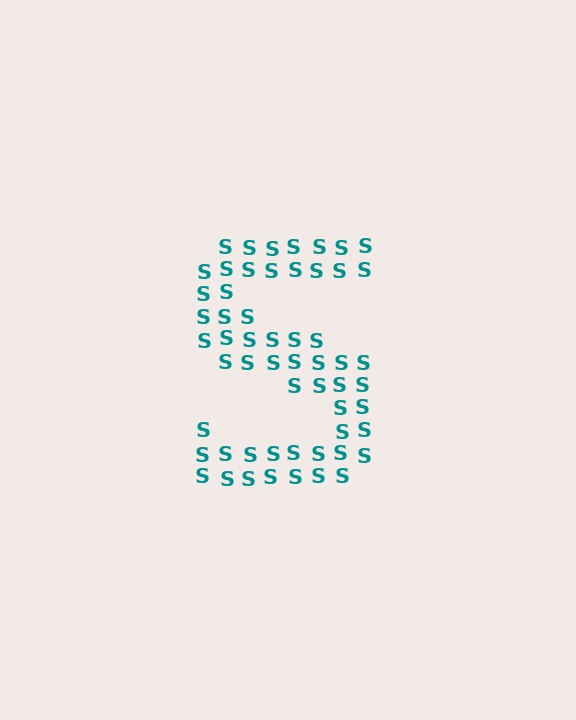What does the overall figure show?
The overall figure shows the letter S.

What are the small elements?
The small elements are letter S's.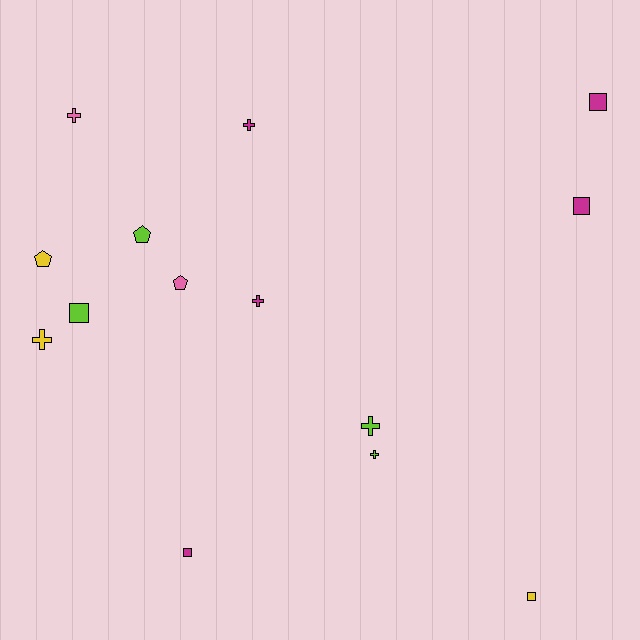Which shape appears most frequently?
Cross, with 6 objects.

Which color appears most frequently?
Magenta, with 5 objects.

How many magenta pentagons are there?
There are no magenta pentagons.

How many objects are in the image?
There are 14 objects.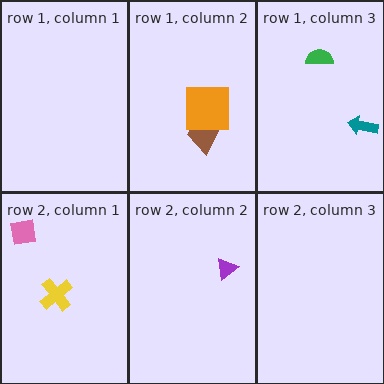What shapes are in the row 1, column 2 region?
The brown trapezoid, the orange square.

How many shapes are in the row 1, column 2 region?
2.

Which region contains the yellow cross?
The row 2, column 1 region.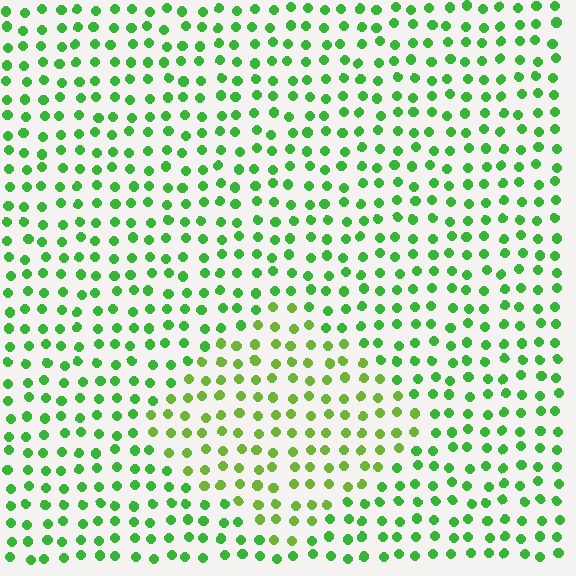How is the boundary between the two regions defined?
The boundary is defined purely by a slight shift in hue (about 27 degrees). Spacing, size, and orientation are identical on both sides.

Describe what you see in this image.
The image is filled with small green elements in a uniform arrangement. A diamond-shaped region is visible where the elements are tinted to a slightly different hue, forming a subtle color boundary.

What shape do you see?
I see a diamond.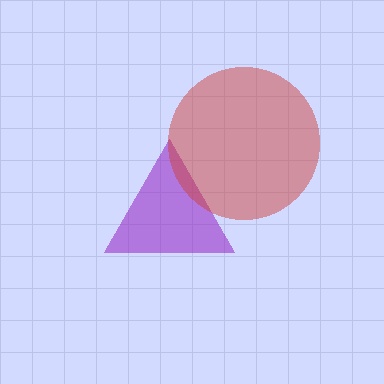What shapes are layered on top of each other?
The layered shapes are: a purple triangle, a red circle.